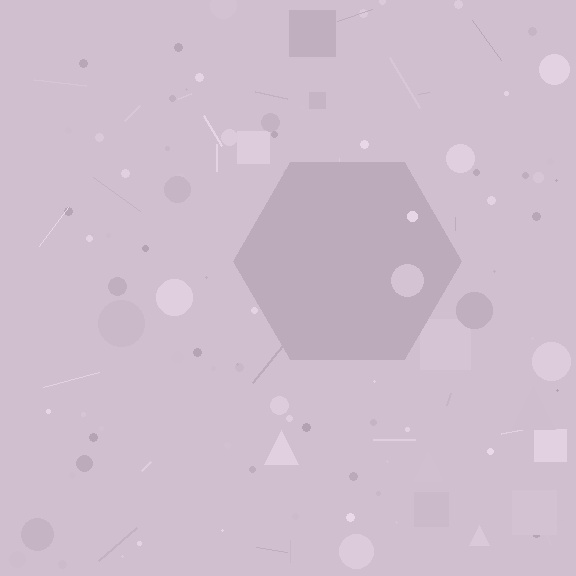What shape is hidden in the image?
A hexagon is hidden in the image.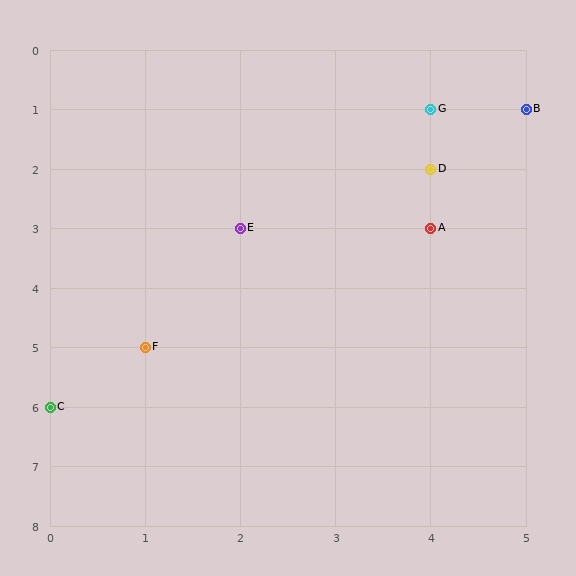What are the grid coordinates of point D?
Point D is at grid coordinates (4, 2).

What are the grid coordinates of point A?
Point A is at grid coordinates (4, 3).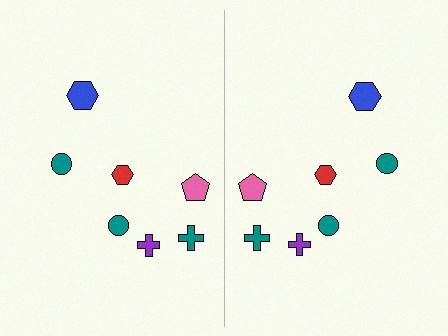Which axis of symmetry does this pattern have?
The pattern has a vertical axis of symmetry running through the center of the image.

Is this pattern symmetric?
Yes, this pattern has bilateral (reflection) symmetry.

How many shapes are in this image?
There are 14 shapes in this image.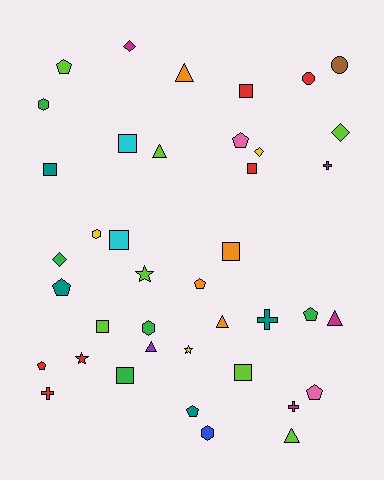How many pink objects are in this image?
There are 2 pink objects.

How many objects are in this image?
There are 40 objects.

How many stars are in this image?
There are 3 stars.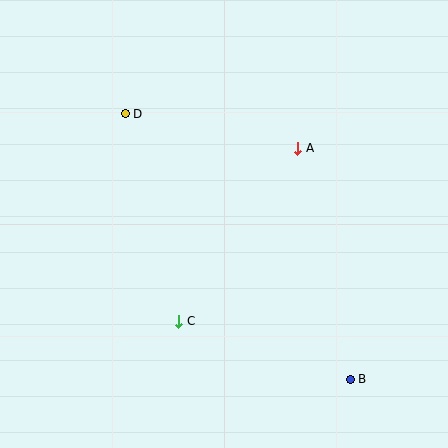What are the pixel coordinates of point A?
Point A is at (298, 148).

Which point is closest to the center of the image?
Point A at (298, 148) is closest to the center.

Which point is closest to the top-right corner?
Point A is closest to the top-right corner.